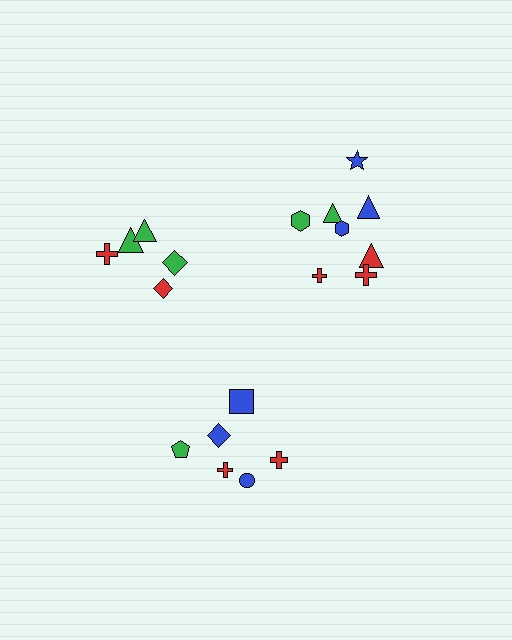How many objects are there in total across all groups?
There are 19 objects.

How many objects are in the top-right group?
There are 8 objects.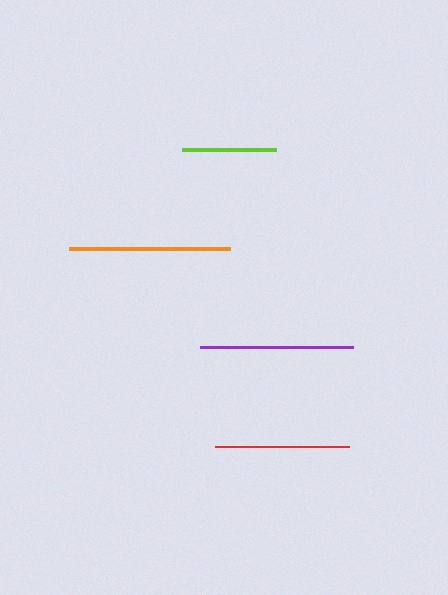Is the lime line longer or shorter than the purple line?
The purple line is longer than the lime line.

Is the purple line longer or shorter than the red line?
The purple line is longer than the red line.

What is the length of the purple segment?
The purple segment is approximately 153 pixels long.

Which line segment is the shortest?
The lime line is the shortest at approximately 94 pixels.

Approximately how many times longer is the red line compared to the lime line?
The red line is approximately 1.4 times the length of the lime line.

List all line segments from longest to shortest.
From longest to shortest: orange, purple, red, lime.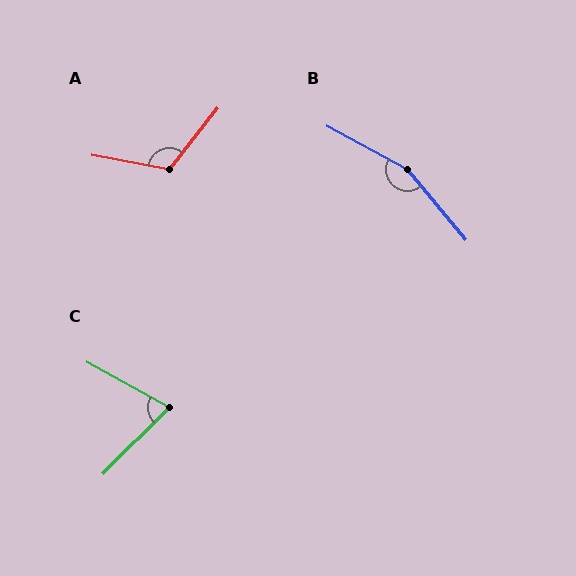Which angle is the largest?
B, at approximately 158 degrees.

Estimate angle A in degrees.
Approximately 118 degrees.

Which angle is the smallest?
C, at approximately 74 degrees.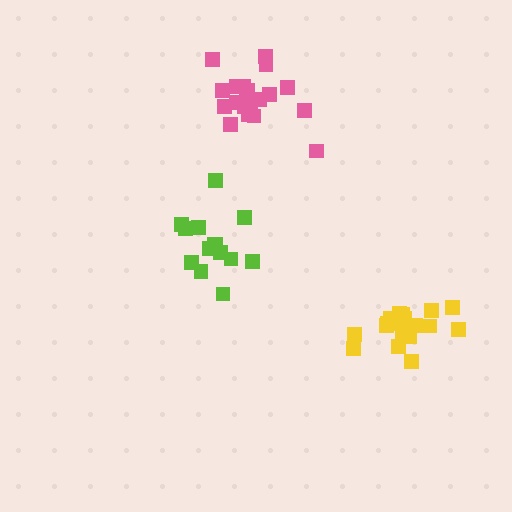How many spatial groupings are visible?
There are 3 spatial groupings.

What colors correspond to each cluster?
The clusters are colored: yellow, pink, lime.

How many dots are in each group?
Group 1: 18 dots, Group 2: 20 dots, Group 3: 14 dots (52 total).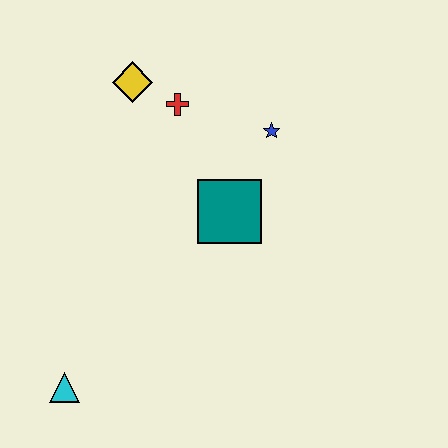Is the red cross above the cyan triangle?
Yes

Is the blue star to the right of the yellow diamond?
Yes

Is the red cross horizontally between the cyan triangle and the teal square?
Yes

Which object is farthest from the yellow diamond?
The cyan triangle is farthest from the yellow diamond.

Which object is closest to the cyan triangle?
The teal square is closest to the cyan triangle.